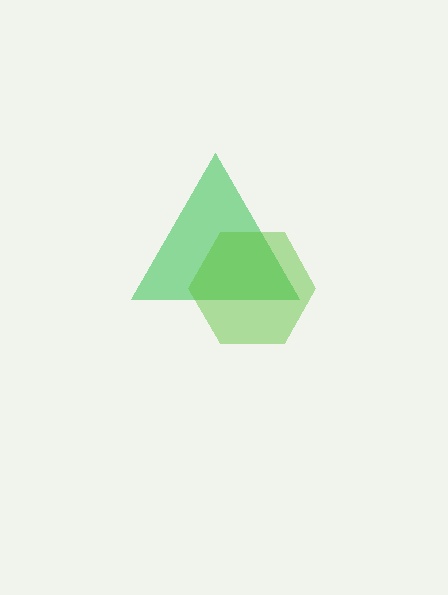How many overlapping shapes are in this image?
There are 2 overlapping shapes in the image.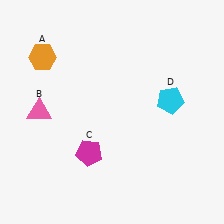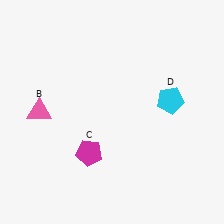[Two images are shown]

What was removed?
The orange hexagon (A) was removed in Image 2.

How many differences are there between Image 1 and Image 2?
There is 1 difference between the two images.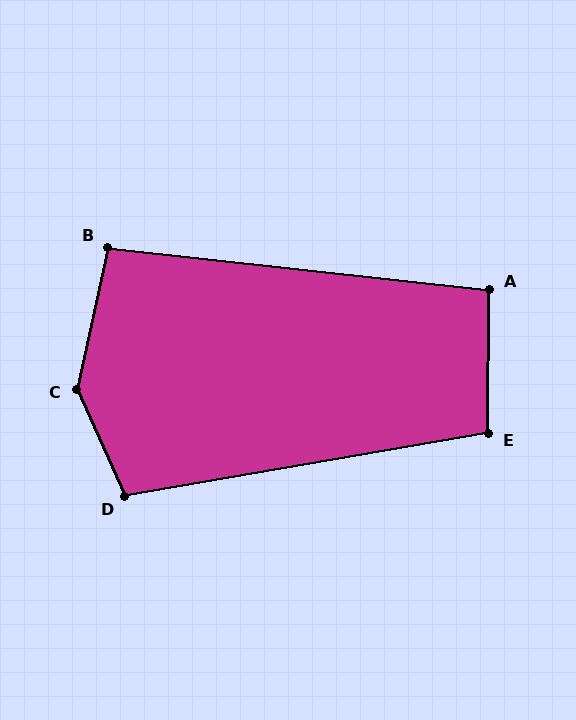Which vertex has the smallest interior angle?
B, at approximately 96 degrees.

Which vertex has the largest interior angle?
C, at approximately 144 degrees.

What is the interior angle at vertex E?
Approximately 100 degrees (obtuse).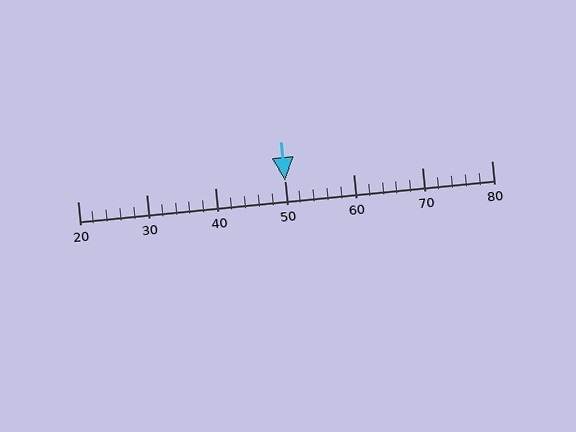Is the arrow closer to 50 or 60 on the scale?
The arrow is closer to 50.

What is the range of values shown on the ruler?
The ruler shows values from 20 to 80.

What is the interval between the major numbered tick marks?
The major tick marks are spaced 10 units apart.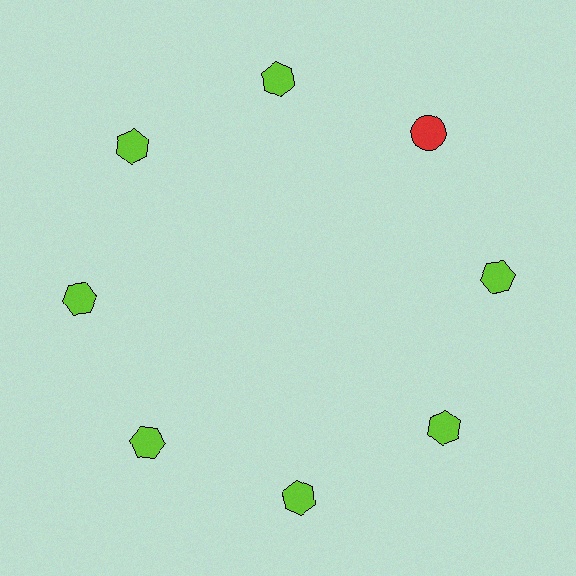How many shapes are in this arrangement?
There are 8 shapes arranged in a ring pattern.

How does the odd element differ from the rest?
It differs in both color (red instead of lime) and shape (circle instead of hexagon).